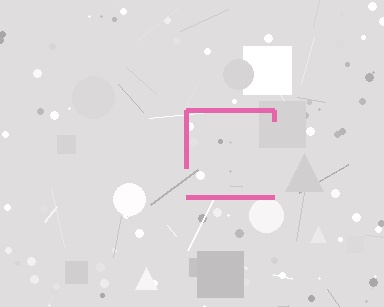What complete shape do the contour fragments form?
The contour fragments form a square.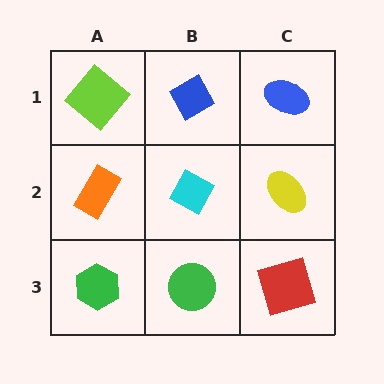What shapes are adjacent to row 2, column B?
A blue diamond (row 1, column B), a green circle (row 3, column B), an orange rectangle (row 2, column A), a yellow ellipse (row 2, column C).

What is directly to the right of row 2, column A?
A cyan diamond.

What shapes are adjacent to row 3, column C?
A yellow ellipse (row 2, column C), a green circle (row 3, column B).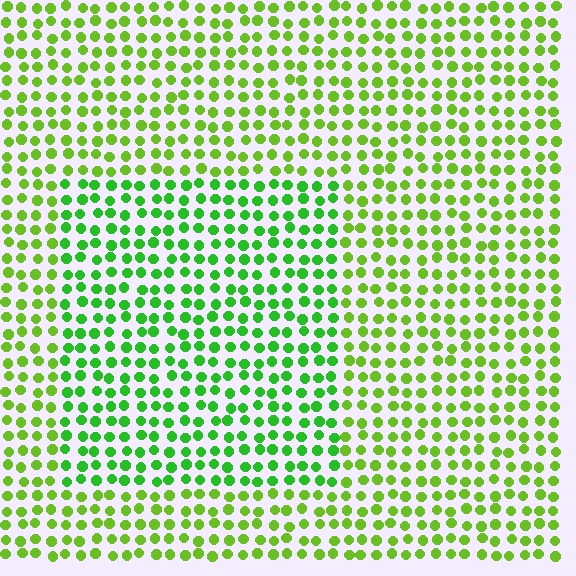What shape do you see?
I see a rectangle.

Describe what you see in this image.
The image is filled with small lime elements in a uniform arrangement. A rectangle-shaped region is visible where the elements are tinted to a slightly different hue, forming a subtle color boundary.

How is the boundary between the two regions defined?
The boundary is defined purely by a slight shift in hue (about 27 degrees). Spacing, size, and orientation are identical on both sides.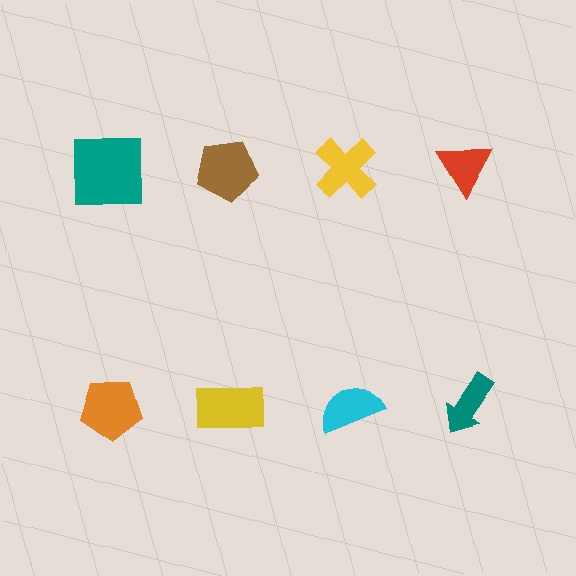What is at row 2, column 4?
A teal arrow.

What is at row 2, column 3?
A cyan semicircle.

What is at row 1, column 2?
A brown pentagon.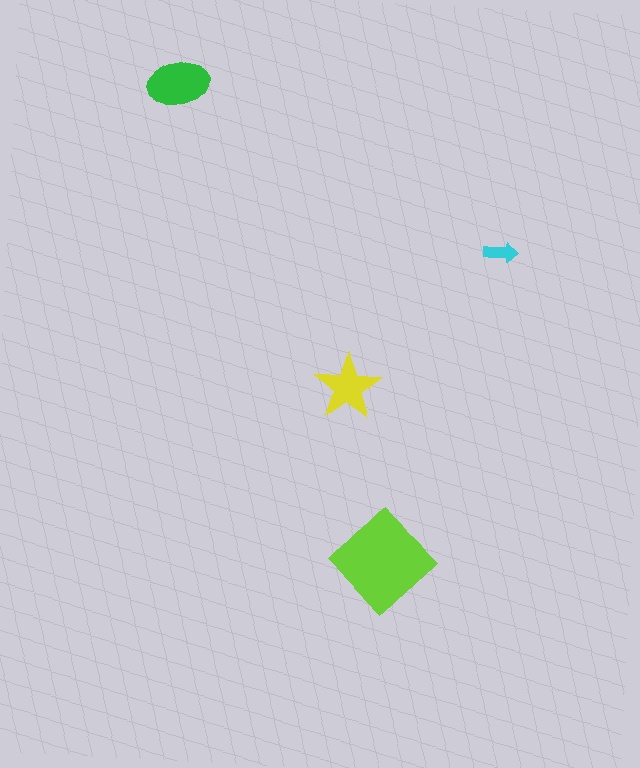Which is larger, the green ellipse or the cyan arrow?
The green ellipse.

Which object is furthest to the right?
The cyan arrow is rightmost.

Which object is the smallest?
The cyan arrow.